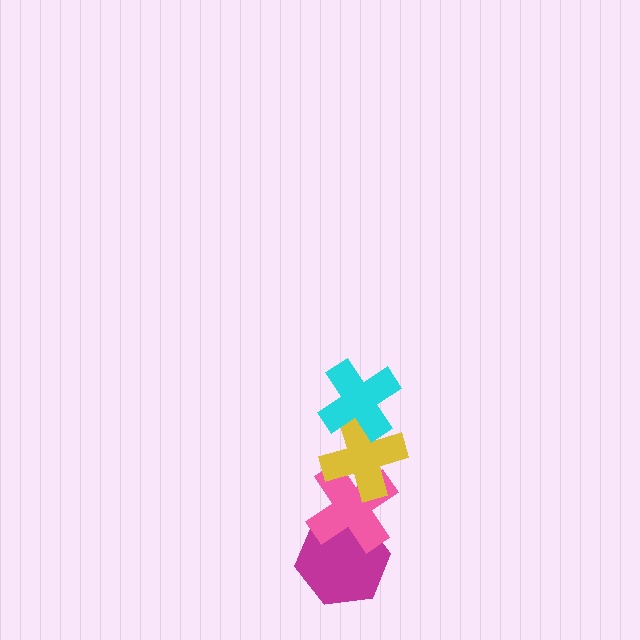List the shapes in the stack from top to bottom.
From top to bottom: the cyan cross, the yellow cross, the pink cross, the magenta hexagon.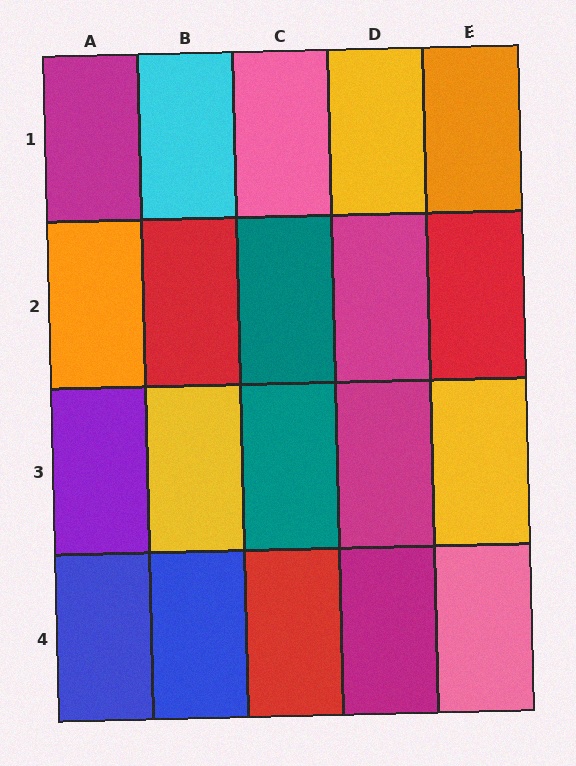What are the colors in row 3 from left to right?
Purple, yellow, teal, magenta, yellow.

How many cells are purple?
1 cell is purple.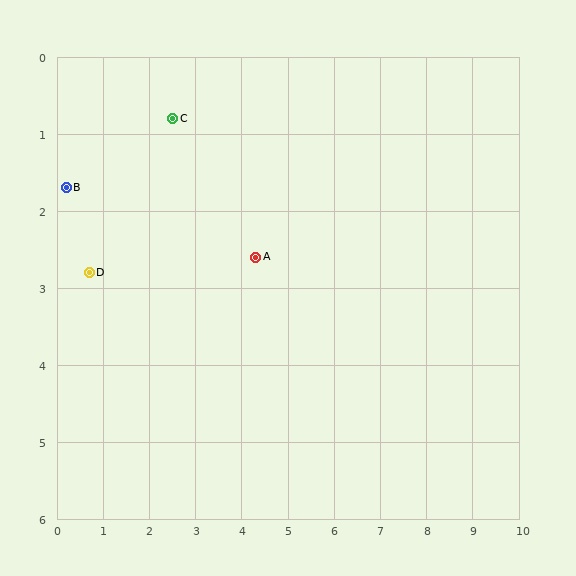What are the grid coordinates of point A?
Point A is at approximately (4.3, 2.6).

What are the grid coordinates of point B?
Point B is at approximately (0.2, 1.7).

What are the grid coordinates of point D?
Point D is at approximately (0.7, 2.8).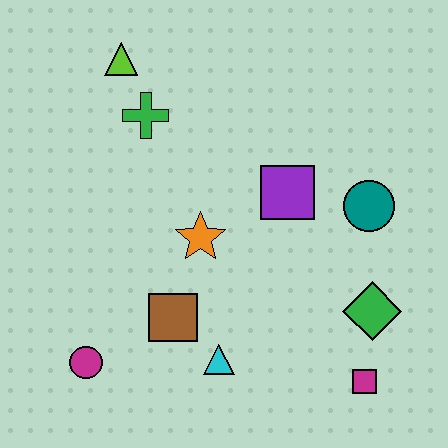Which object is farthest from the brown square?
The lime triangle is farthest from the brown square.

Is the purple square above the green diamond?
Yes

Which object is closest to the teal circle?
The purple square is closest to the teal circle.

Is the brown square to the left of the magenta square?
Yes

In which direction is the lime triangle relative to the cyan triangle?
The lime triangle is above the cyan triangle.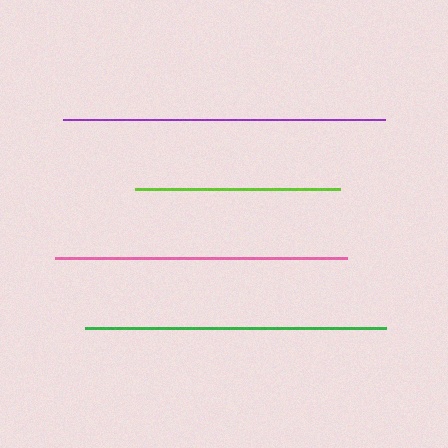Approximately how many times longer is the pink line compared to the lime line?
The pink line is approximately 1.4 times the length of the lime line.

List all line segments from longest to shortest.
From longest to shortest: purple, green, pink, lime.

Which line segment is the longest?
The purple line is the longest at approximately 323 pixels.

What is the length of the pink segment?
The pink segment is approximately 292 pixels long.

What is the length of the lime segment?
The lime segment is approximately 205 pixels long.